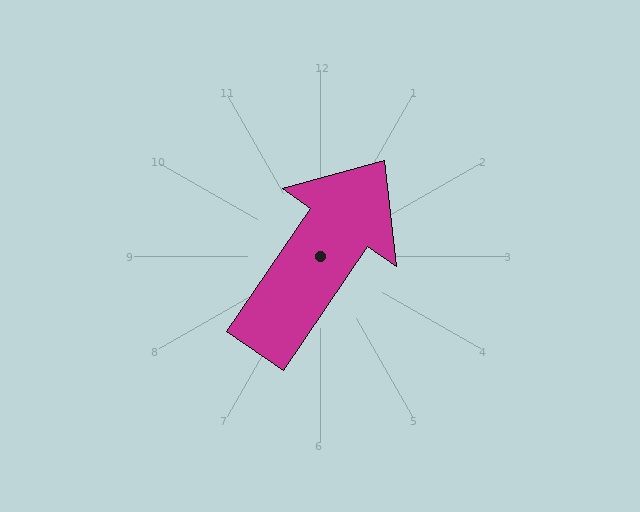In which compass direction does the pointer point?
Northeast.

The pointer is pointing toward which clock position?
Roughly 1 o'clock.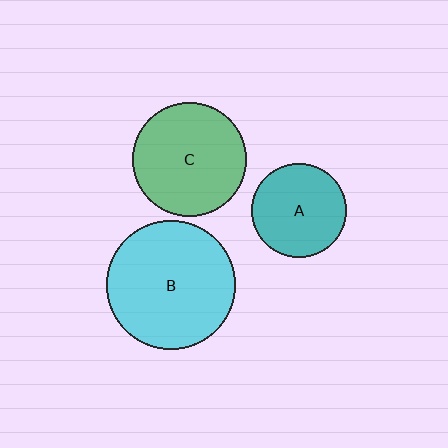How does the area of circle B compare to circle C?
Approximately 1.3 times.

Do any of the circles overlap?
No, none of the circles overlap.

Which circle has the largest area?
Circle B (cyan).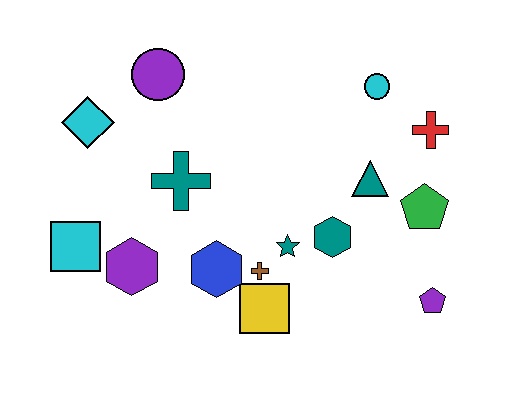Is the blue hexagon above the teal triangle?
No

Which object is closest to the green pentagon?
The teal triangle is closest to the green pentagon.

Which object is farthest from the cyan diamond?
The purple pentagon is farthest from the cyan diamond.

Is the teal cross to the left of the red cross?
Yes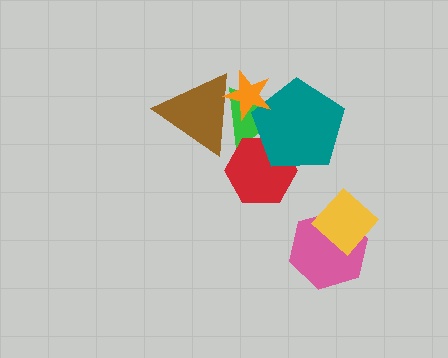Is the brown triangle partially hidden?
Yes, it is partially covered by another shape.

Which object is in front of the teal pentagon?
The orange star is in front of the teal pentagon.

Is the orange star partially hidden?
No, no other shape covers it.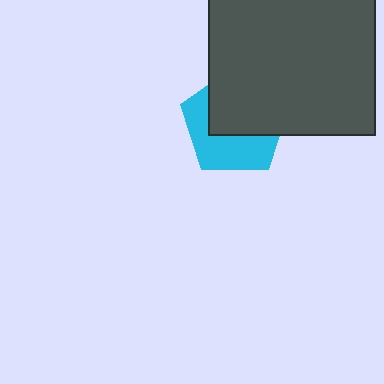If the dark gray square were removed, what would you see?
You would see the complete cyan pentagon.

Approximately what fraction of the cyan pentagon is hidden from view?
Roughly 54% of the cyan pentagon is hidden behind the dark gray square.